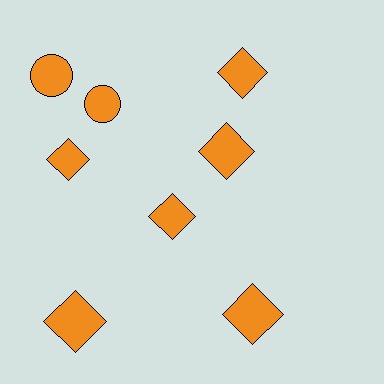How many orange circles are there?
There are 2 orange circles.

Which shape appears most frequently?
Diamond, with 6 objects.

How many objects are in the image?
There are 8 objects.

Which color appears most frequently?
Orange, with 8 objects.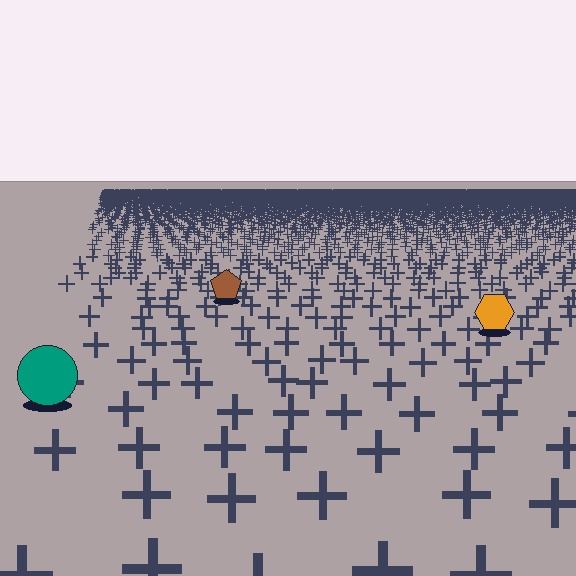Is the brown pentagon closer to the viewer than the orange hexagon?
No. The orange hexagon is closer — you can tell from the texture gradient: the ground texture is coarser near it.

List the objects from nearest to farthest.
From nearest to farthest: the teal circle, the orange hexagon, the brown pentagon.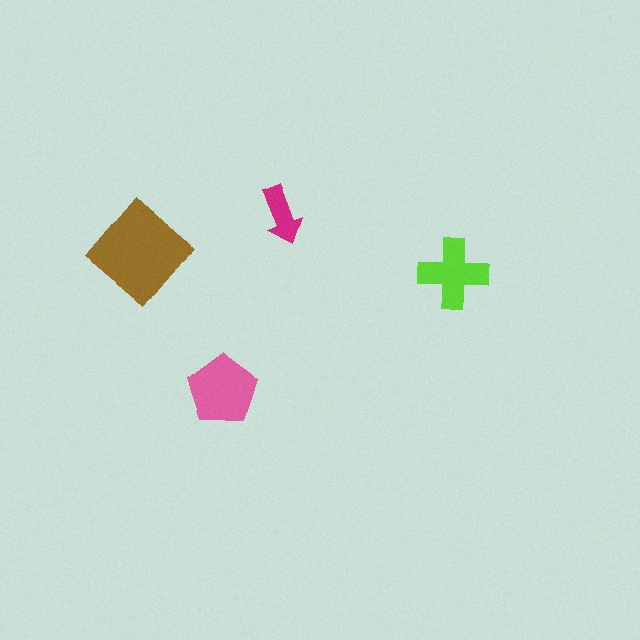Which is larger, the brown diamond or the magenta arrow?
The brown diamond.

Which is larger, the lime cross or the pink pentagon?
The pink pentagon.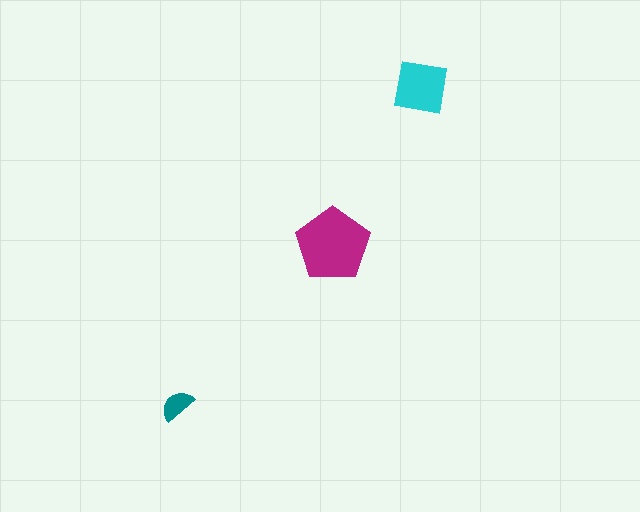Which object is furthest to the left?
The teal semicircle is leftmost.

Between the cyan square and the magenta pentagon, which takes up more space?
The magenta pentagon.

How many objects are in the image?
There are 3 objects in the image.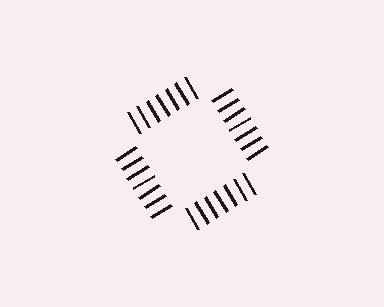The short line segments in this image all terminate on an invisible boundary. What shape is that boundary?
An illusory square — the line segments terminate on its edges but no continuous stroke is drawn.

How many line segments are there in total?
28 — 7 along each of the 4 edges.